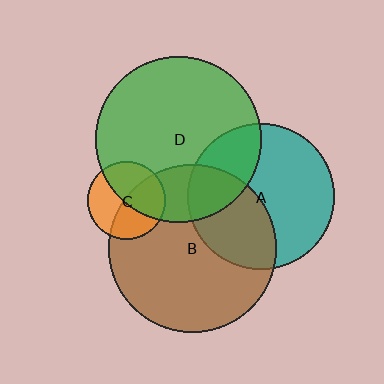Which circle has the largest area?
Circle B (brown).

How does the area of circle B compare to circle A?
Approximately 1.3 times.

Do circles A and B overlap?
Yes.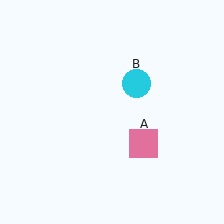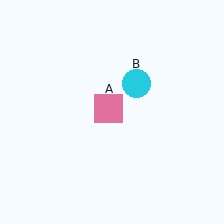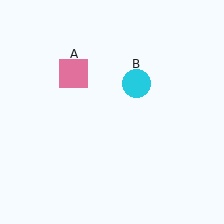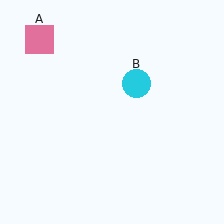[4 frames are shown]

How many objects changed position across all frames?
1 object changed position: pink square (object A).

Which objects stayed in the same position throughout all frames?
Cyan circle (object B) remained stationary.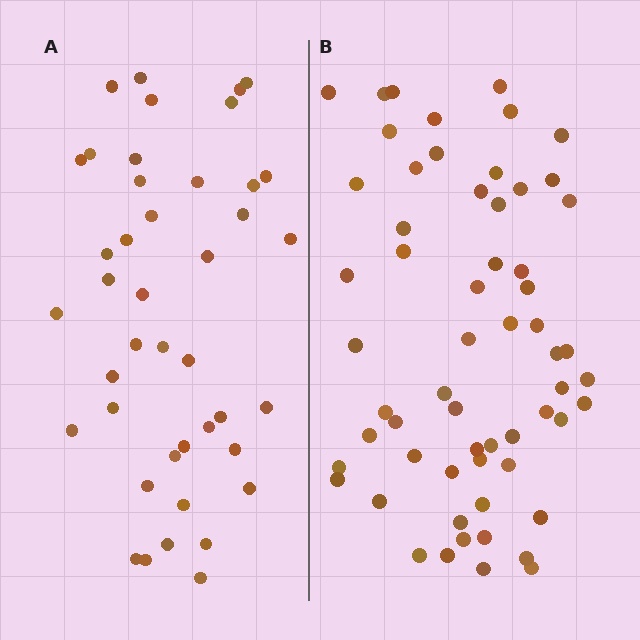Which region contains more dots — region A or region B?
Region B (the right region) has more dots.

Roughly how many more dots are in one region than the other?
Region B has approximately 20 more dots than region A.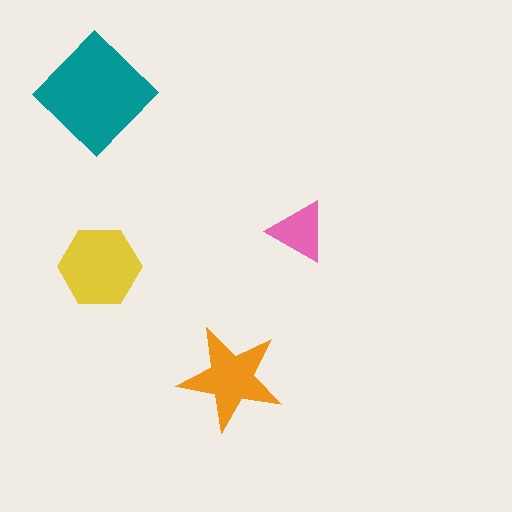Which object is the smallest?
The pink triangle.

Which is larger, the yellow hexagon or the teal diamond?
The teal diamond.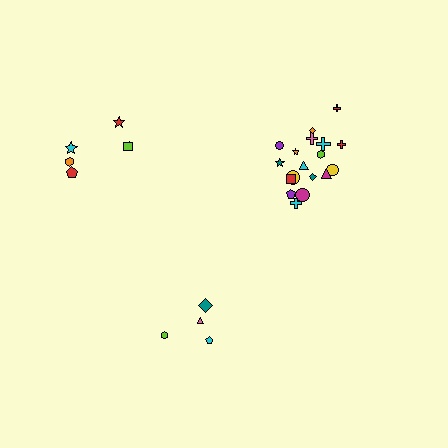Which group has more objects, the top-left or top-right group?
The top-right group.